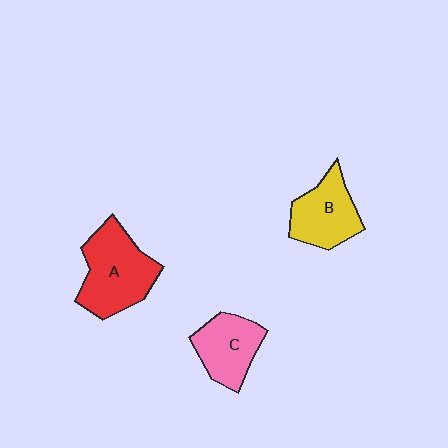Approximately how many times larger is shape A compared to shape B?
Approximately 1.3 times.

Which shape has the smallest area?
Shape C (pink).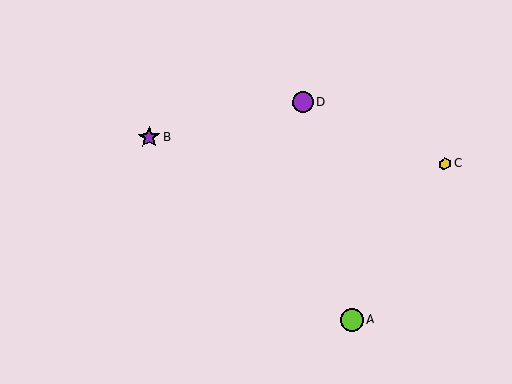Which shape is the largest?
The lime circle (labeled A) is the largest.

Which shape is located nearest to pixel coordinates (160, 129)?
The purple star (labeled B) at (149, 138) is nearest to that location.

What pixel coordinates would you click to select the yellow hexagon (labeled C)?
Click at (444, 164) to select the yellow hexagon C.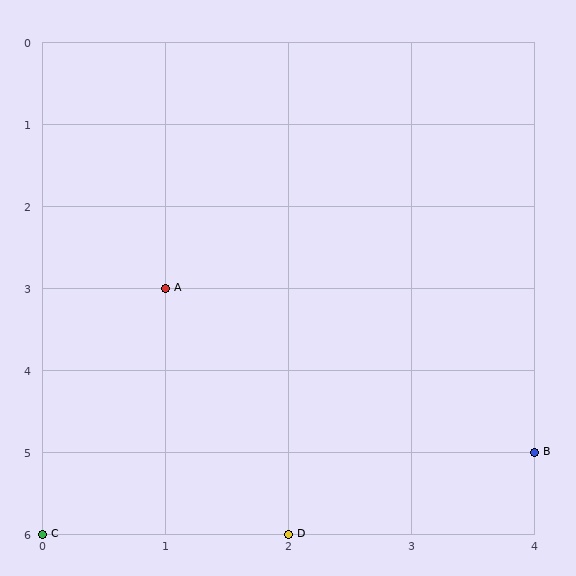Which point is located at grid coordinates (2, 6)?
Point D is at (2, 6).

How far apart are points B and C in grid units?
Points B and C are 4 columns and 1 row apart (about 4.1 grid units diagonally).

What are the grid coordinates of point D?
Point D is at grid coordinates (2, 6).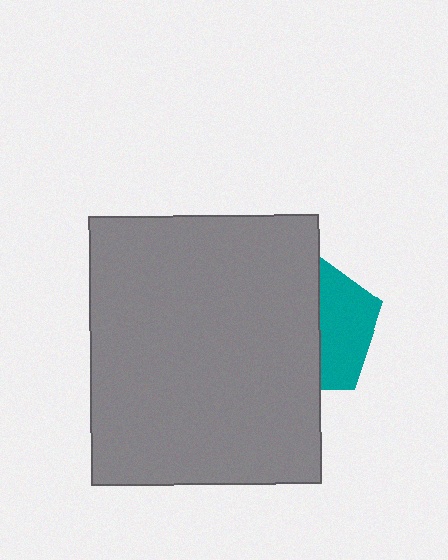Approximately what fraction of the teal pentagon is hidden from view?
Roughly 61% of the teal pentagon is hidden behind the gray rectangle.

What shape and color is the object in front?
The object in front is a gray rectangle.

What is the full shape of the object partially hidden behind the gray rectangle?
The partially hidden object is a teal pentagon.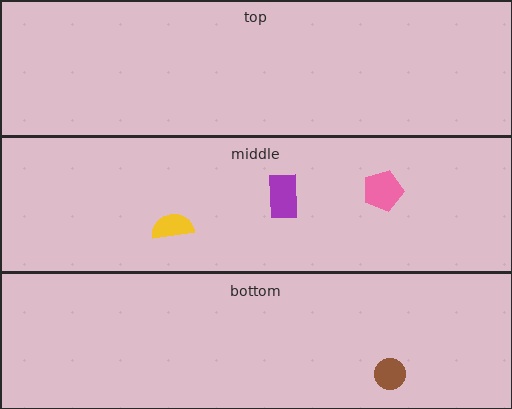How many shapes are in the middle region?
3.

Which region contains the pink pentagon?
The middle region.